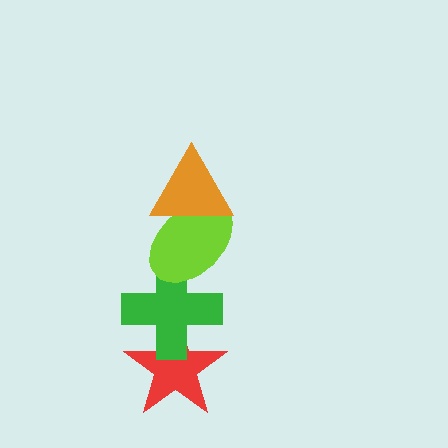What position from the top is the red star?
The red star is 4th from the top.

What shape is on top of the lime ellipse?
The orange triangle is on top of the lime ellipse.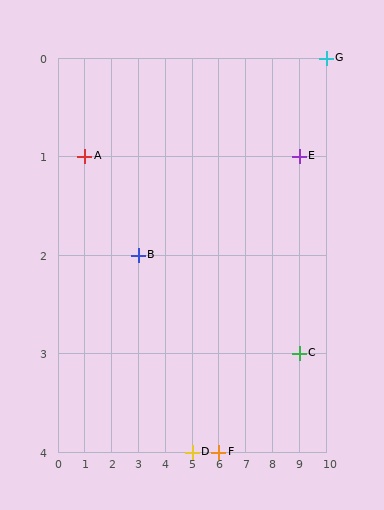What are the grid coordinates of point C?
Point C is at grid coordinates (9, 3).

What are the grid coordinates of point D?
Point D is at grid coordinates (5, 4).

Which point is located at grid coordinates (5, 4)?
Point D is at (5, 4).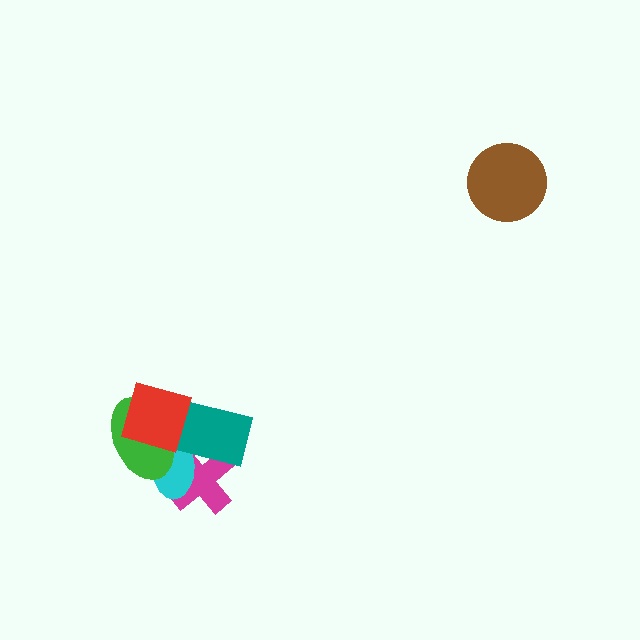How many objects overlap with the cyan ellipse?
4 objects overlap with the cyan ellipse.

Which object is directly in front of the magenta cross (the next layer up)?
The cyan ellipse is directly in front of the magenta cross.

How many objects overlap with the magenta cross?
2 objects overlap with the magenta cross.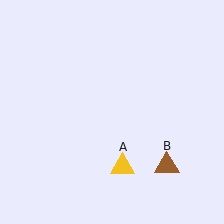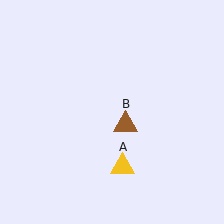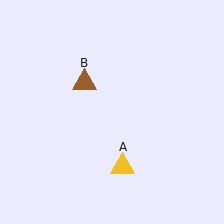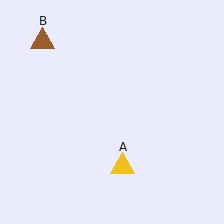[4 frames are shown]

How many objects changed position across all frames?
1 object changed position: brown triangle (object B).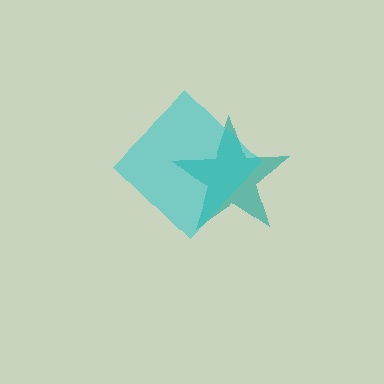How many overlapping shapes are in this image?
There are 2 overlapping shapes in the image.